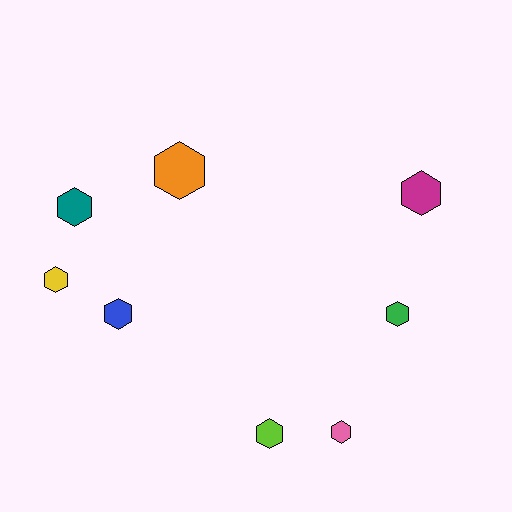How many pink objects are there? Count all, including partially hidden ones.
There is 1 pink object.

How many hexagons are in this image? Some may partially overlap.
There are 8 hexagons.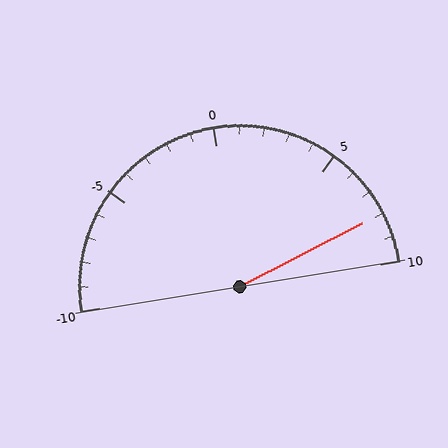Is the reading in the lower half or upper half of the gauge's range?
The reading is in the upper half of the range (-10 to 10).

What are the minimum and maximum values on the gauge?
The gauge ranges from -10 to 10.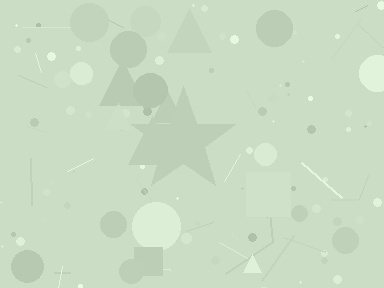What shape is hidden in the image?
A star is hidden in the image.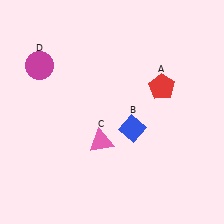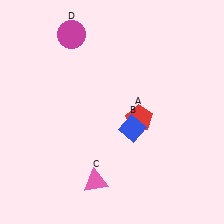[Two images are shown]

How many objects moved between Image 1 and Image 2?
3 objects moved between the two images.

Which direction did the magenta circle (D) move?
The magenta circle (D) moved right.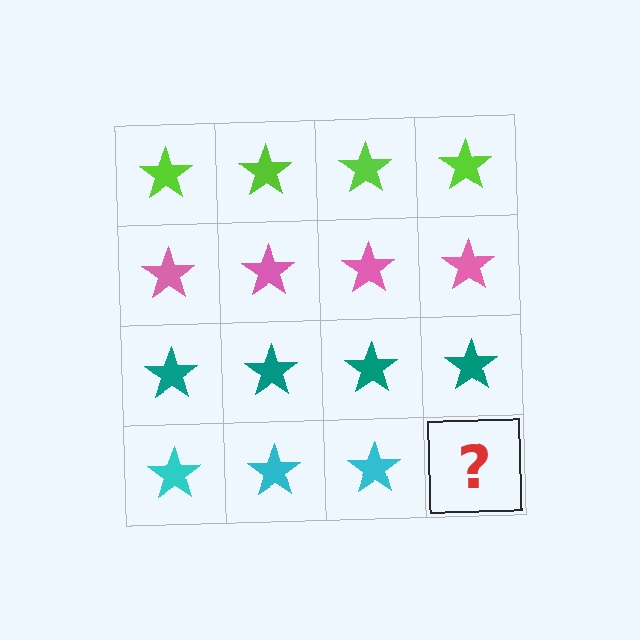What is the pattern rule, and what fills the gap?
The rule is that each row has a consistent color. The gap should be filled with a cyan star.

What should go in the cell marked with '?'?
The missing cell should contain a cyan star.